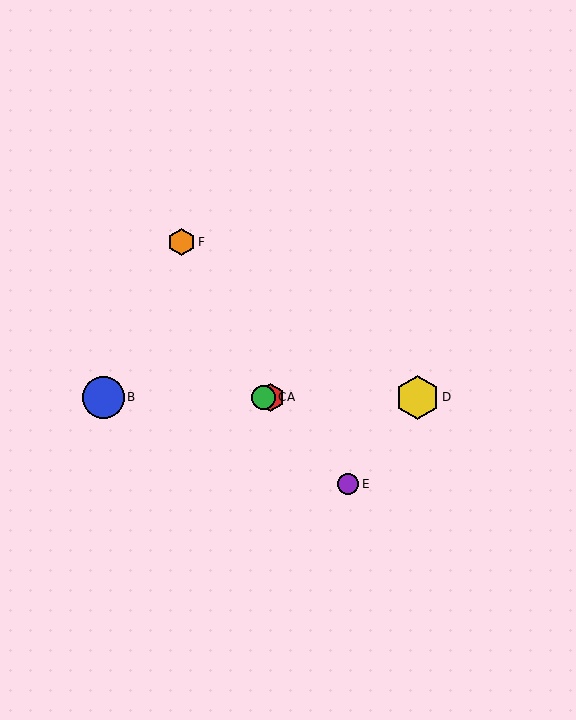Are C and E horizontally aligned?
No, C is at y≈397 and E is at y≈484.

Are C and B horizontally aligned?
Yes, both are at y≈397.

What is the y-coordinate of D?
Object D is at y≈397.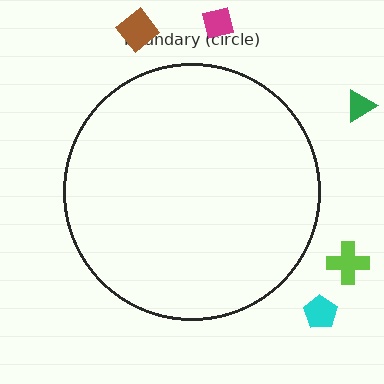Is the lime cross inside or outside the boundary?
Outside.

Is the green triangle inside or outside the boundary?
Outside.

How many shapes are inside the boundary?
0 inside, 5 outside.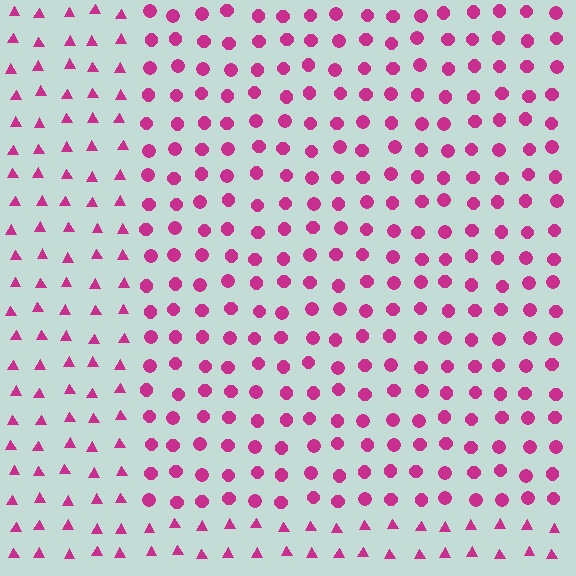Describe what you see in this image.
The image is filled with small magenta elements arranged in a uniform grid. A rectangle-shaped region contains circles, while the surrounding area contains triangles. The boundary is defined purely by the change in element shape.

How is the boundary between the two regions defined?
The boundary is defined by a change in element shape: circles inside vs. triangles outside. All elements share the same color and spacing.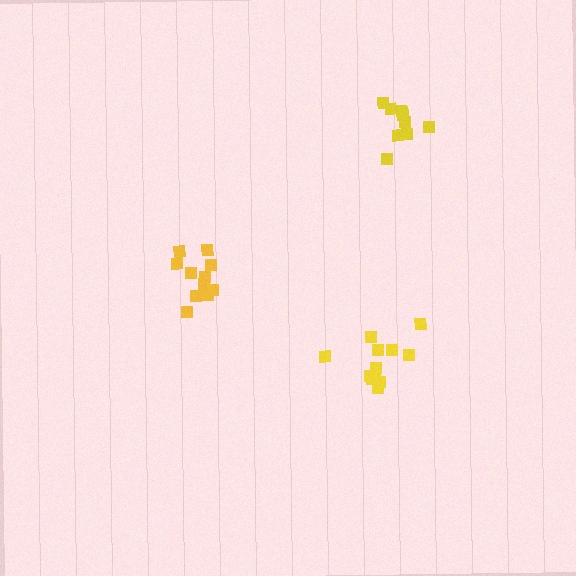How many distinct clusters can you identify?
There are 3 distinct clusters.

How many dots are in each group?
Group 1: 11 dots, Group 2: 9 dots, Group 3: 12 dots (32 total).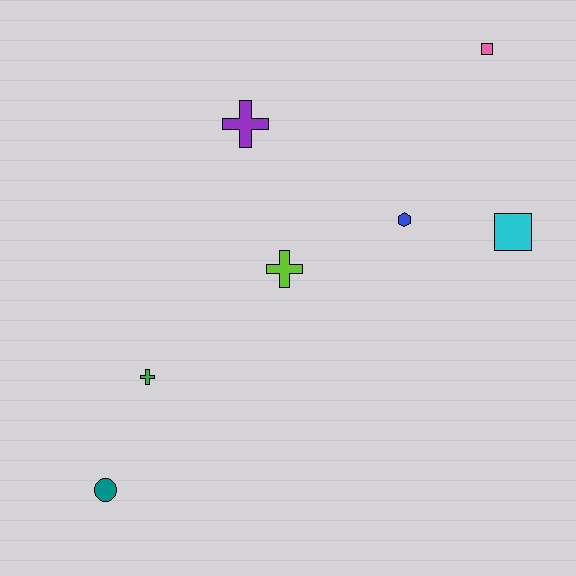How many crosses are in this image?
There are 3 crosses.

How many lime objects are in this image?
There is 1 lime object.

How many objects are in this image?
There are 7 objects.